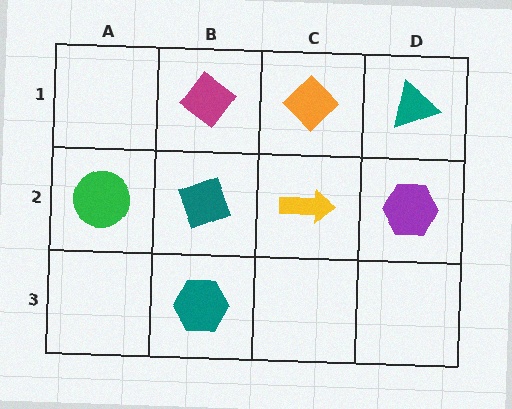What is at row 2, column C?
A yellow arrow.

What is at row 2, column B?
A teal diamond.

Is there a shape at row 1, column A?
No, that cell is empty.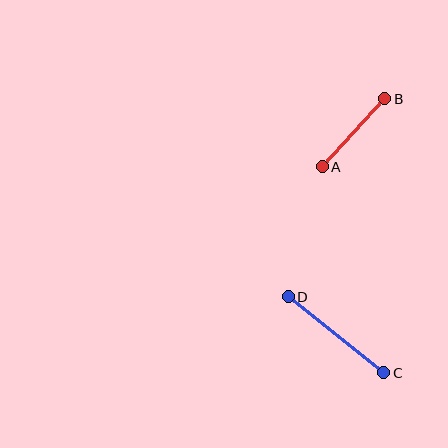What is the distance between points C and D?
The distance is approximately 122 pixels.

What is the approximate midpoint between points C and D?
The midpoint is at approximately (336, 335) pixels.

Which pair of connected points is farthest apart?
Points C and D are farthest apart.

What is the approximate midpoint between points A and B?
The midpoint is at approximately (353, 133) pixels.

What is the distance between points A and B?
The distance is approximately 92 pixels.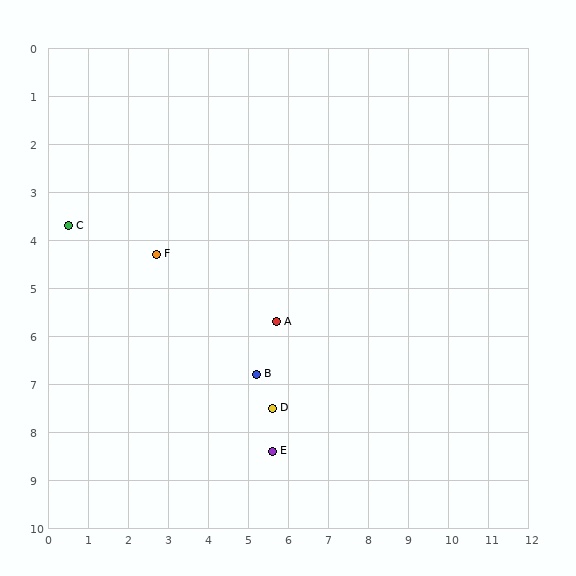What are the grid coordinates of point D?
Point D is at approximately (5.6, 7.5).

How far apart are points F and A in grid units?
Points F and A are about 3.3 grid units apart.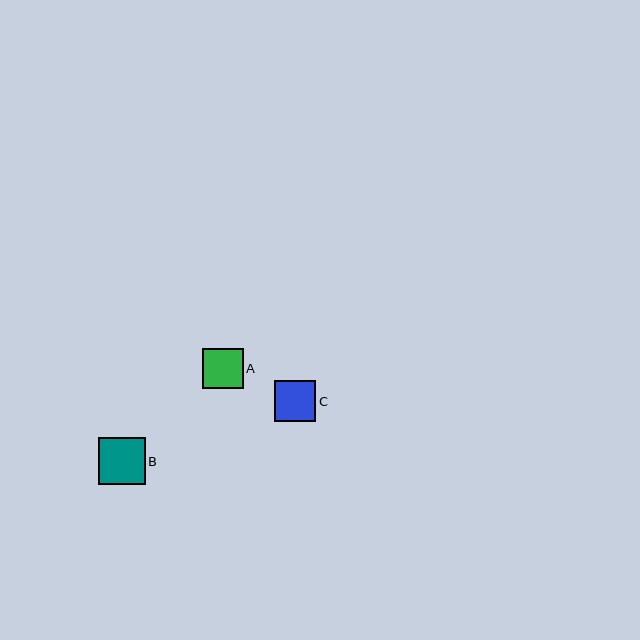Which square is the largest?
Square B is the largest with a size of approximately 47 pixels.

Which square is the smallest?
Square A is the smallest with a size of approximately 40 pixels.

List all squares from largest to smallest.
From largest to smallest: B, C, A.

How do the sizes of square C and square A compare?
Square C and square A are approximately the same size.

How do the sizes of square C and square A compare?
Square C and square A are approximately the same size.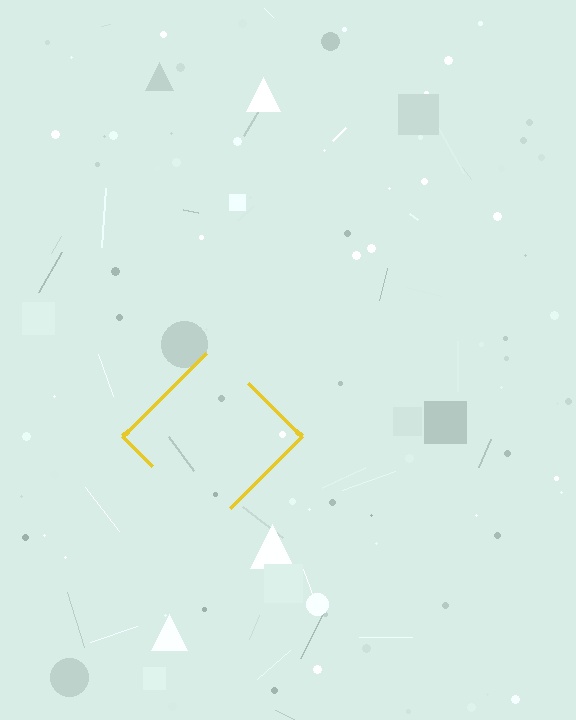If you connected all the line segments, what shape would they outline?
They would outline a diamond.